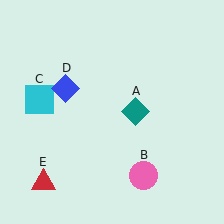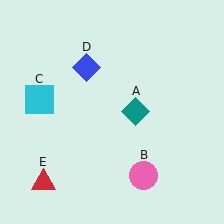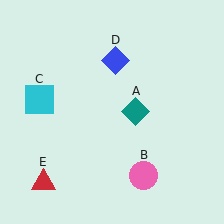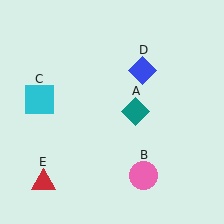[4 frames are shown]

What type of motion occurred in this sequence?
The blue diamond (object D) rotated clockwise around the center of the scene.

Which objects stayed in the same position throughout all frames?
Teal diamond (object A) and pink circle (object B) and cyan square (object C) and red triangle (object E) remained stationary.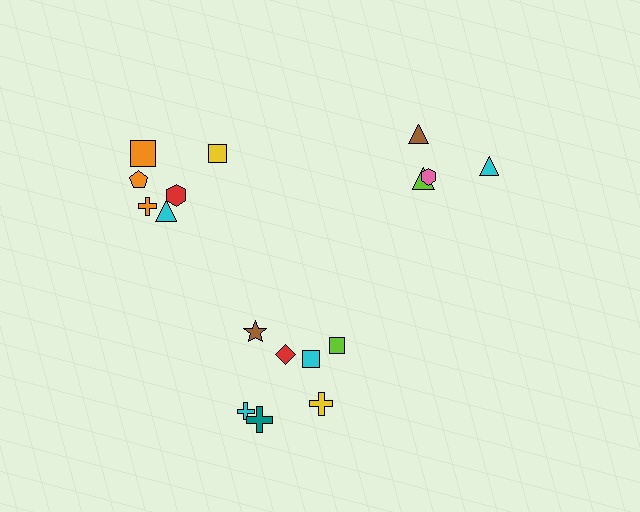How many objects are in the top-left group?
There are 6 objects.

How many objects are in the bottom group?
There are 7 objects.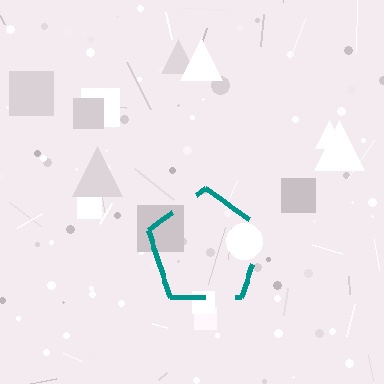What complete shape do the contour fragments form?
The contour fragments form a pentagon.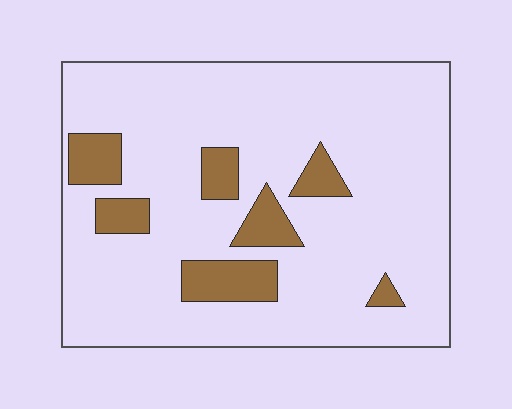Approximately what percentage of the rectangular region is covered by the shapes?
Approximately 15%.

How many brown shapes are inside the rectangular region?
7.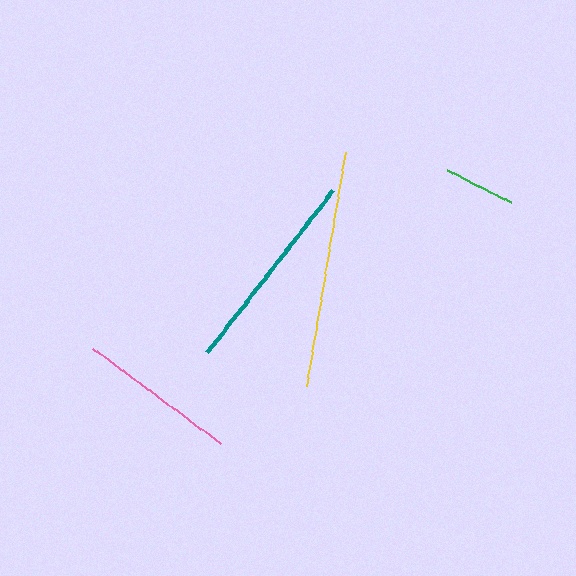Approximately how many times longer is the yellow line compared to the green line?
The yellow line is approximately 3.3 times the length of the green line.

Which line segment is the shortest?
The green line is the shortest at approximately 72 pixels.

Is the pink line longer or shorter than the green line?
The pink line is longer than the green line.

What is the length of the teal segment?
The teal segment is approximately 206 pixels long.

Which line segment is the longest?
The yellow line is the longest at approximately 237 pixels.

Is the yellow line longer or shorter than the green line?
The yellow line is longer than the green line.